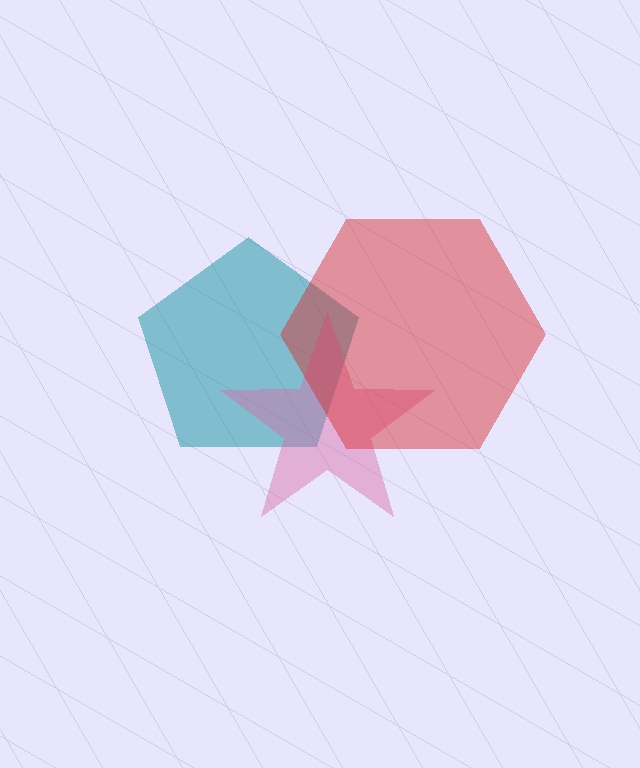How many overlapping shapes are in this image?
There are 3 overlapping shapes in the image.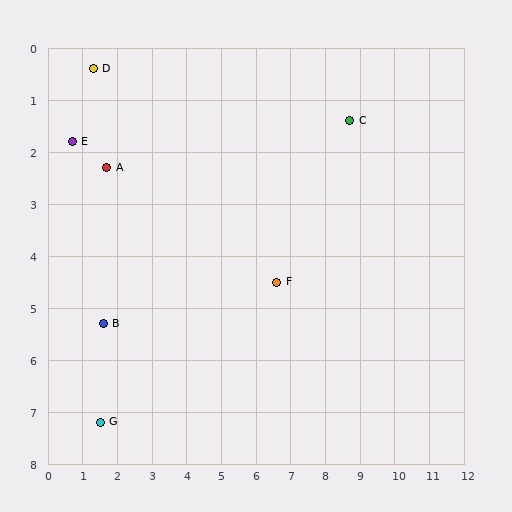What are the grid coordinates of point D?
Point D is at approximately (1.3, 0.4).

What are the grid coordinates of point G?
Point G is at approximately (1.5, 7.2).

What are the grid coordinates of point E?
Point E is at approximately (0.7, 1.8).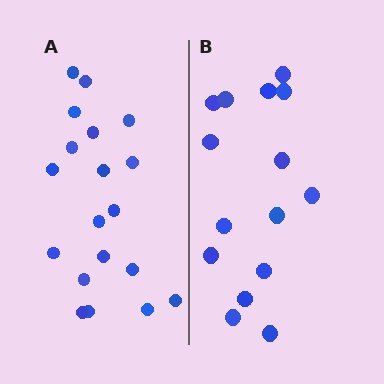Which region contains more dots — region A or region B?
Region A (the left region) has more dots.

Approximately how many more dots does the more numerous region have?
Region A has about 4 more dots than region B.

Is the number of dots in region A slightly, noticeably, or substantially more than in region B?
Region A has noticeably more, but not dramatically so. The ratio is roughly 1.3 to 1.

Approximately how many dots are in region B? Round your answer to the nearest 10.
About 20 dots. (The exact count is 15, which rounds to 20.)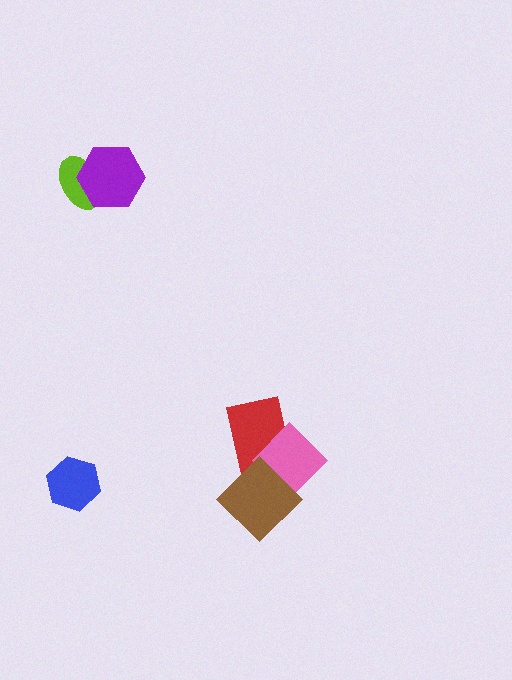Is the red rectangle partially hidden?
Yes, it is partially covered by another shape.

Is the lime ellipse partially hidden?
Yes, it is partially covered by another shape.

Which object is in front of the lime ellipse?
The purple hexagon is in front of the lime ellipse.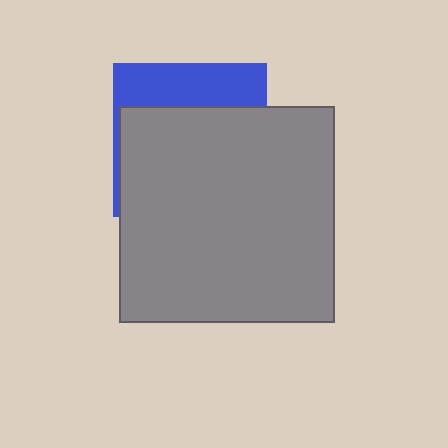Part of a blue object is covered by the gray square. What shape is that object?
It is a square.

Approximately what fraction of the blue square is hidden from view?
Roughly 70% of the blue square is hidden behind the gray square.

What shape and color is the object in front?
The object in front is a gray square.